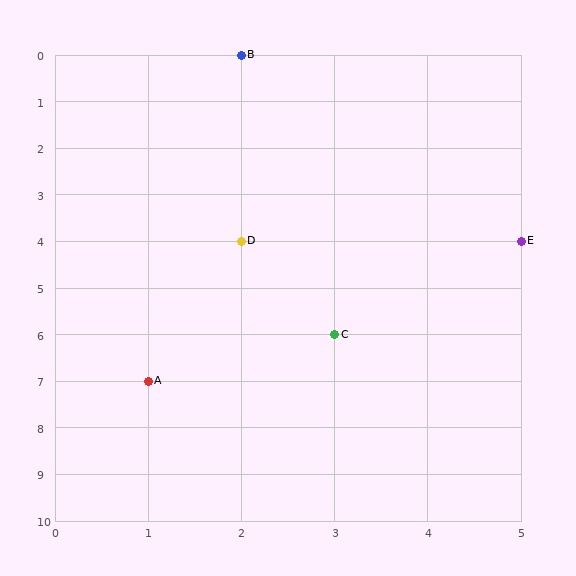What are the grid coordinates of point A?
Point A is at grid coordinates (1, 7).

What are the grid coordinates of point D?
Point D is at grid coordinates (2, 4).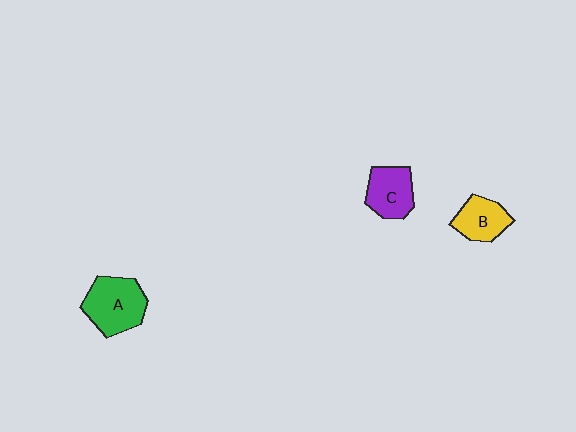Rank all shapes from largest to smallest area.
From largest to smallest: A (green), C (purple), B (yellow).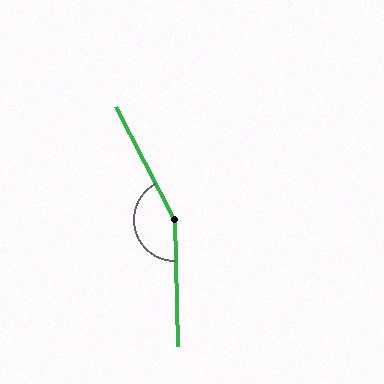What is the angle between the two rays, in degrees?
Approximately 154 degrees.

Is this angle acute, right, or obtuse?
It is obtuse.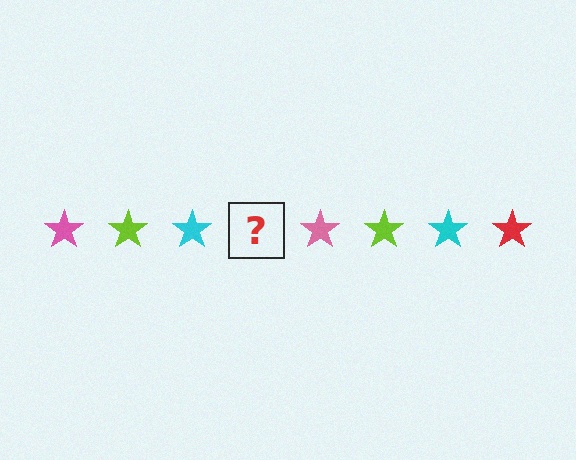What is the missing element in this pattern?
The missing element is a red star.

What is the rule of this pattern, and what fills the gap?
The rule is that the pattern cycles through pink, lime, cyan, red stars. The gap should be filled with a red star.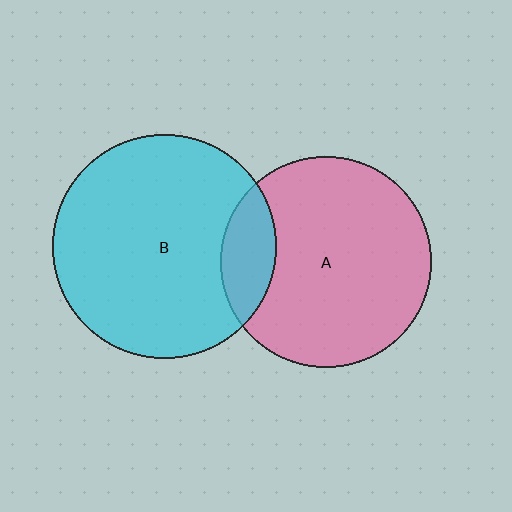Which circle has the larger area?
Circle B (cyan).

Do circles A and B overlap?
Yes.